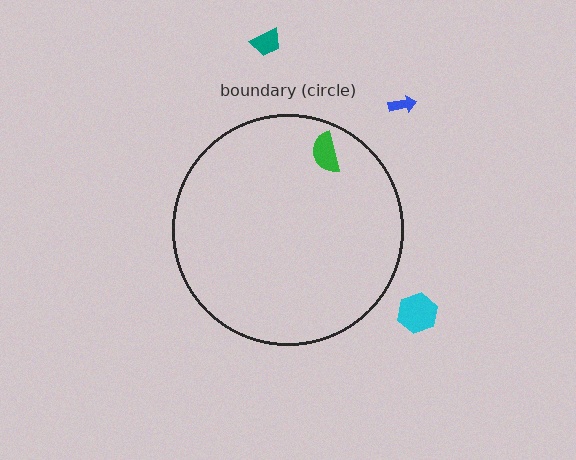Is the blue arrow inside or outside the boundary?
Outside.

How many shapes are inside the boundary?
1 inside, 3 outside.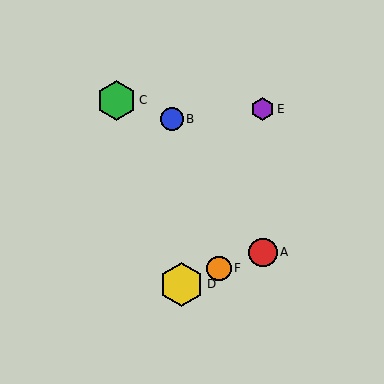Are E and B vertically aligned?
No, E is at x≈263 and B is at x≈172.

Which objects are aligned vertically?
Objects A, E are aligned vertically.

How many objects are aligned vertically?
2 objects (A, E) are aligned vertically.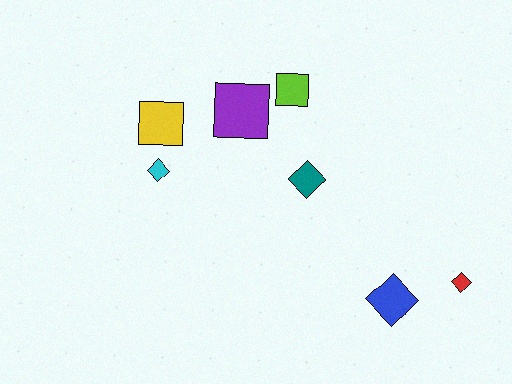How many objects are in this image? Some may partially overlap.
There are 7 objects.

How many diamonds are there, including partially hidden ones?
There are 4 diamonds.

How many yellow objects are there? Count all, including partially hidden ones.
There is 1 yellow object.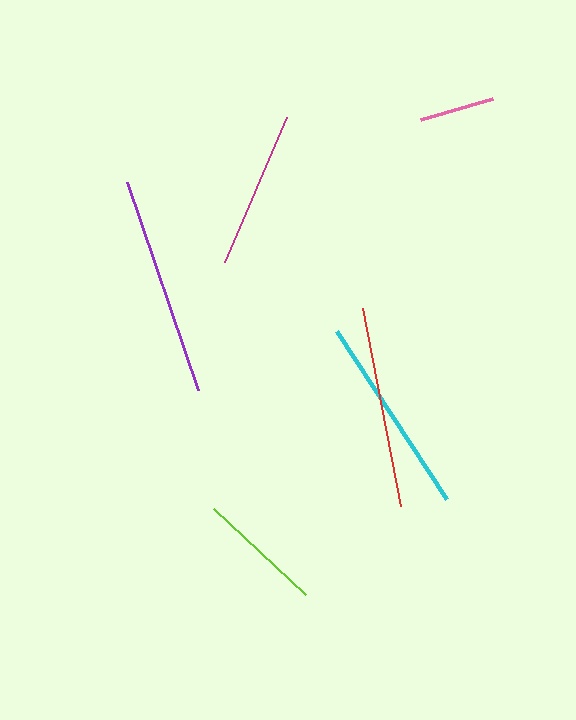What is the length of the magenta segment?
The magenta segment is approximately 158 pixels long.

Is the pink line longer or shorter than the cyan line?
The cyan line is longer than the pink line.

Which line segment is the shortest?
The pink line is the shortest at approximately 76 pixels.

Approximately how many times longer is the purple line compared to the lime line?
The purple line is approximately 1.7 times the length of the lime line.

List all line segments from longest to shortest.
From longest to shortest: purple, red, cyan, magenta, lime, pink.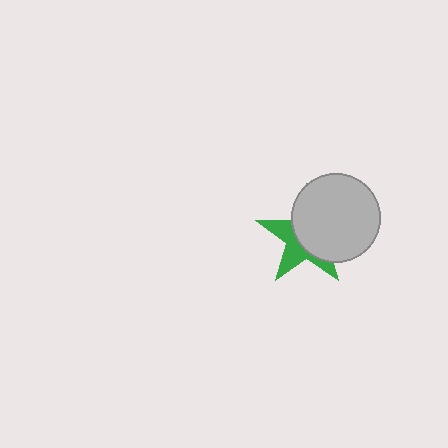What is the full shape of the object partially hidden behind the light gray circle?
The partially hidden object is a green star.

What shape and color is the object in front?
The object in front is a light gray circle.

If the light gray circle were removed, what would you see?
You would see the complete green star.